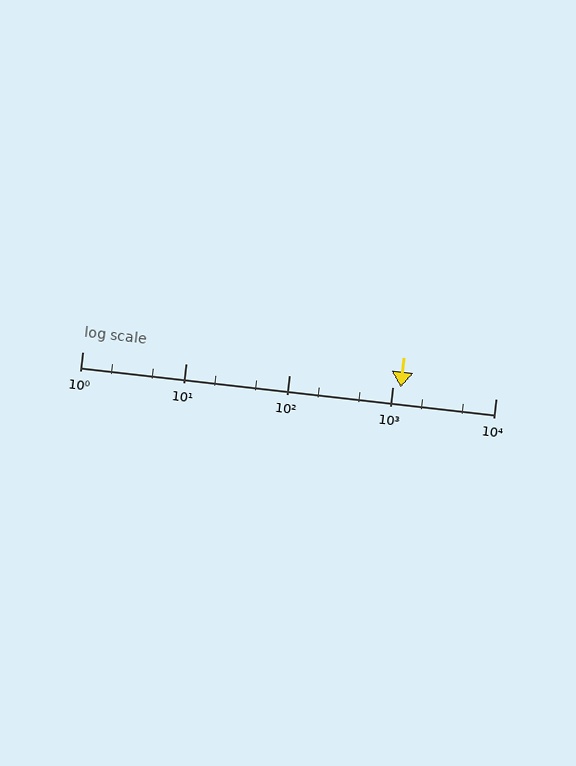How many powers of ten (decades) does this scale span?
The scale spans 4 decades, from 1 to 10000.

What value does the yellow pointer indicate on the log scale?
The pointer indicates approximately 1200.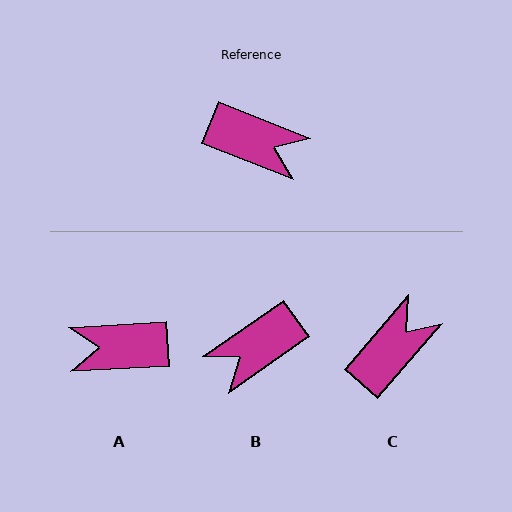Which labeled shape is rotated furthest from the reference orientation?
A, about 155 degrees away.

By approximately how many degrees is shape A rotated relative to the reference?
Approximately 155 degrees clockwise.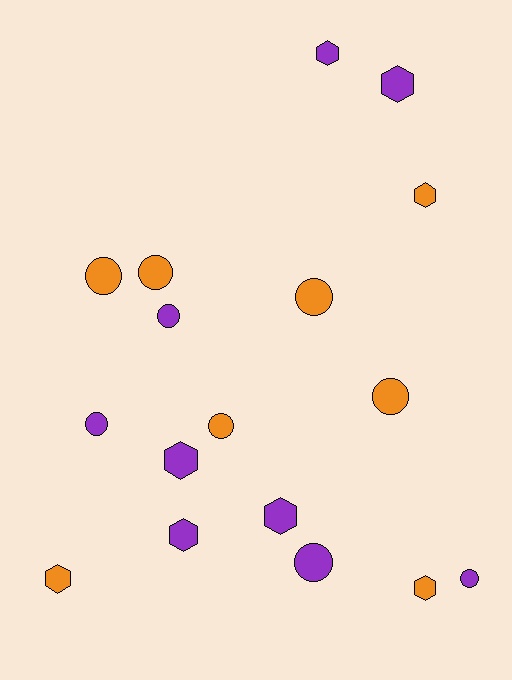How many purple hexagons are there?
There are 5 purple hexagons.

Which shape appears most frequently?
Circle, with 9 objects.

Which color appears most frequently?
Purple, with 9 objects.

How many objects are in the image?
There are 17 objects.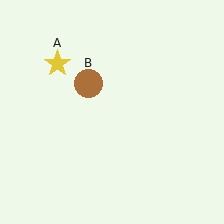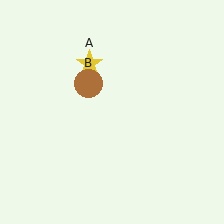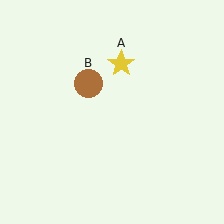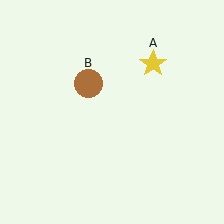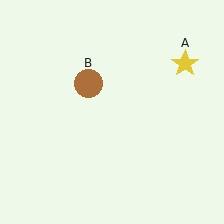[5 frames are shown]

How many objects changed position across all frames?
1 object changed position: yellow star (object A).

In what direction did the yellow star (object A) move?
The yellow star (object A) moved right.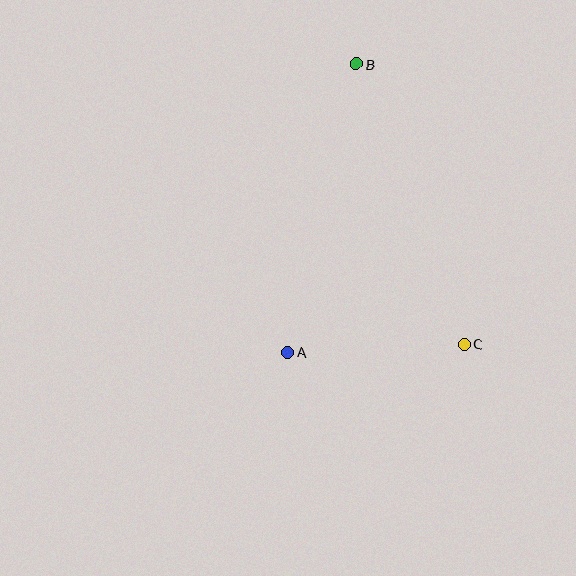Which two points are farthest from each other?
Points B and C are farthest from each other.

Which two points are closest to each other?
Points A and C are closest to each other.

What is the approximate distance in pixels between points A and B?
The distance between A and B is approximately 296 pixels.